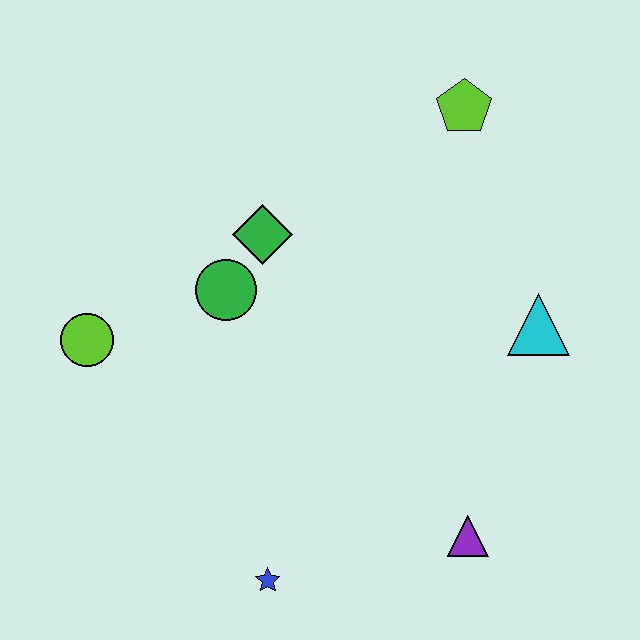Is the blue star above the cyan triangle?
No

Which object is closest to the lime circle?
The green circle is closest to the lime circle.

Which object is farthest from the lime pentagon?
The blue star is farthest from the lime pentagon.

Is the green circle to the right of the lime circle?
Yes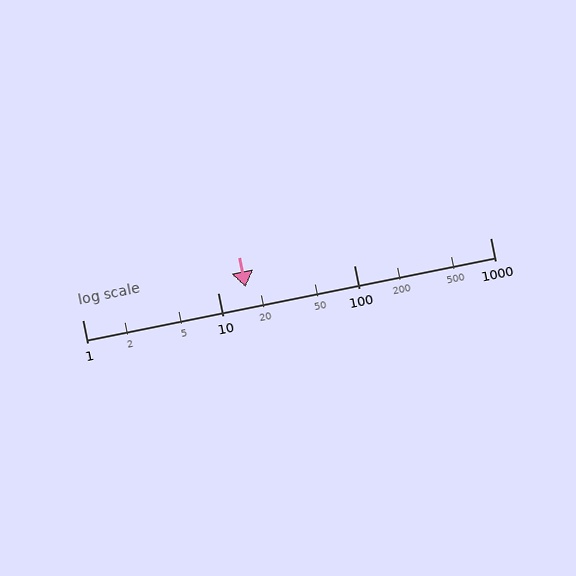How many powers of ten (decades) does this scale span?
The scale spans 3 decades, from 1 to 1000.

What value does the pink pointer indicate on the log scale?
The pointer indicates approximately 16.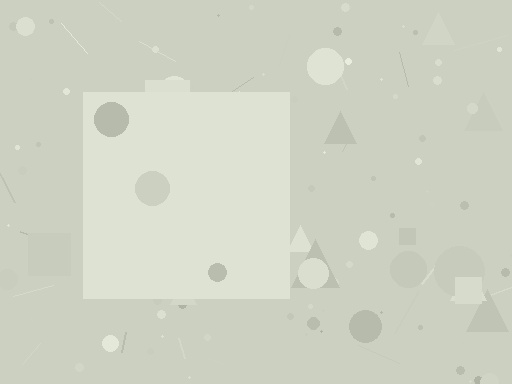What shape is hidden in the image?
A square is hidden in the image.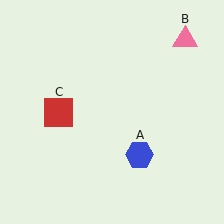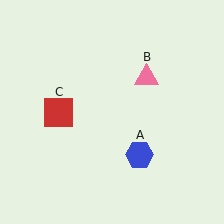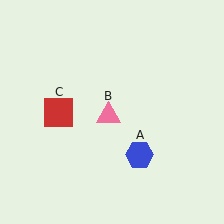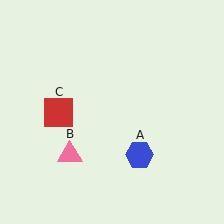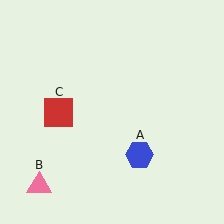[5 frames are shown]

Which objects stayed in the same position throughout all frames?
Blue hexagon (object A) and red square (object C) remained stationary.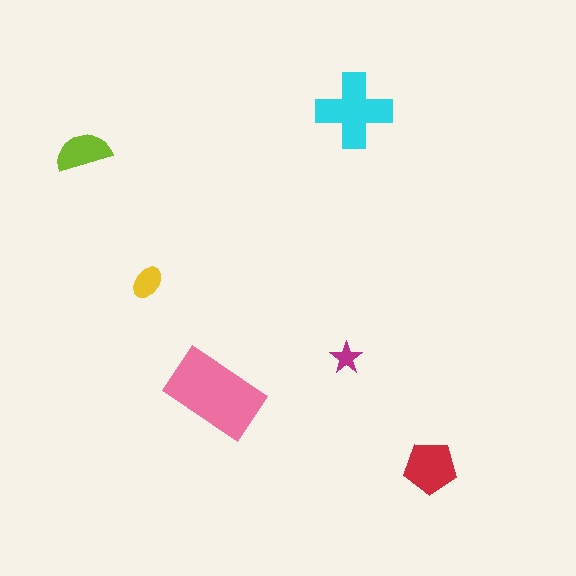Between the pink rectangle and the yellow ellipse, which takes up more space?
The pink rectangle.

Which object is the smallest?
The magenta star.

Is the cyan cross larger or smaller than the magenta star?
Larger.